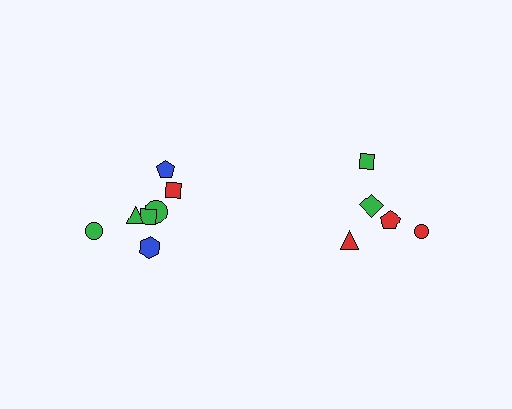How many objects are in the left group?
There are 7 objects.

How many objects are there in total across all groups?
There are 12 objects.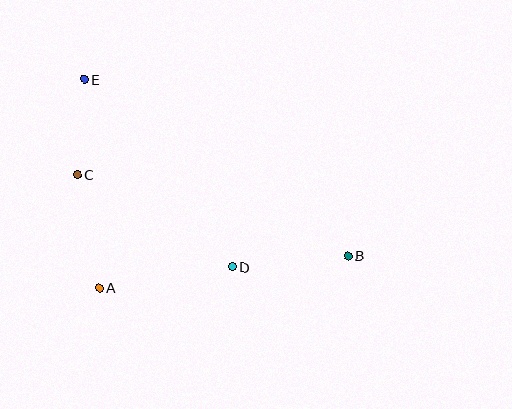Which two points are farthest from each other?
Points B and E are farthest from each other.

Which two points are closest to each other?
Points C and E are closest to each other.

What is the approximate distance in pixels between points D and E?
The distance between D and E is approximately 239 pixels.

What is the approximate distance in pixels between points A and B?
The distance between A and B is approximately 251 pixels.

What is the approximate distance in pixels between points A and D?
The distance between A and D is approximately 135 pixels.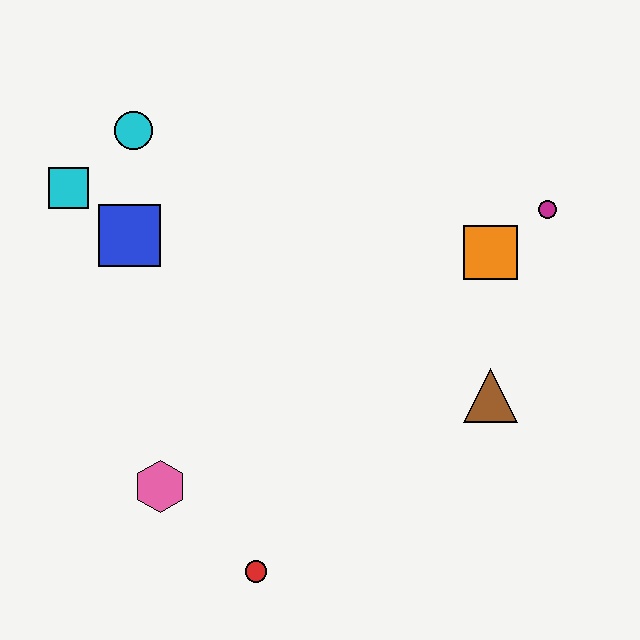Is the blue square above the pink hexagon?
Yes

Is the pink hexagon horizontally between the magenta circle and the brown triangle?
No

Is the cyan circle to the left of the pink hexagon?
Yes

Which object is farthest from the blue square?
The magenta circle is farthest from the blue square.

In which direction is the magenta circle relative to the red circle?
The magenta circle is above the red circle.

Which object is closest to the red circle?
The pink hexagon is closest to the red circle.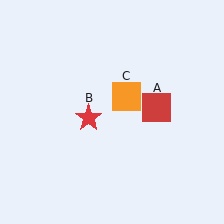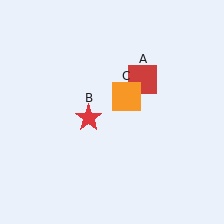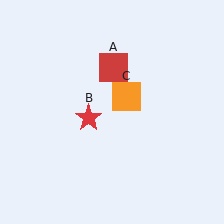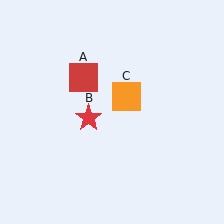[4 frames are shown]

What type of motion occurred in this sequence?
The red square (object A) rotated counterclockwise around the center of the scene.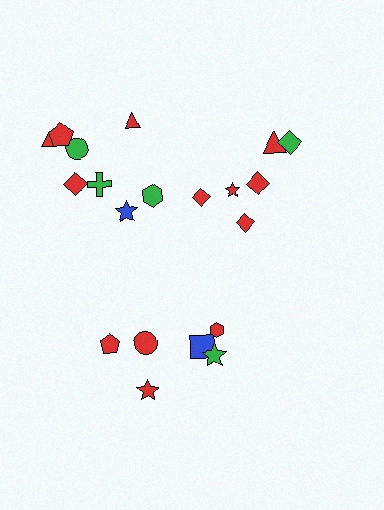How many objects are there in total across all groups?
There are 20 objects.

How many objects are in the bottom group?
There are 6 objects.